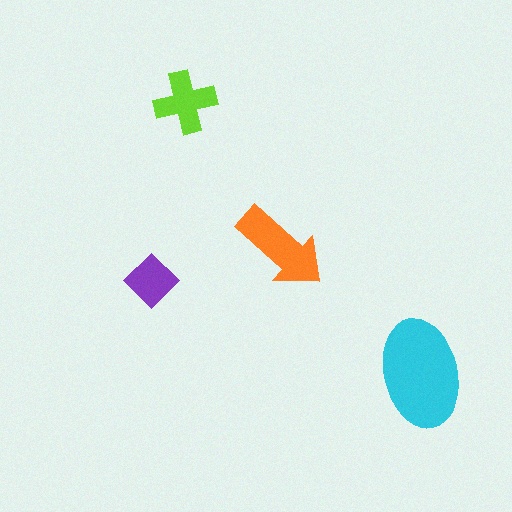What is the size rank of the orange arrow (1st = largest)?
2nd.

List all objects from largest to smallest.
The cyan ellipse, the orange arrow, the lime cross, the purple diamond.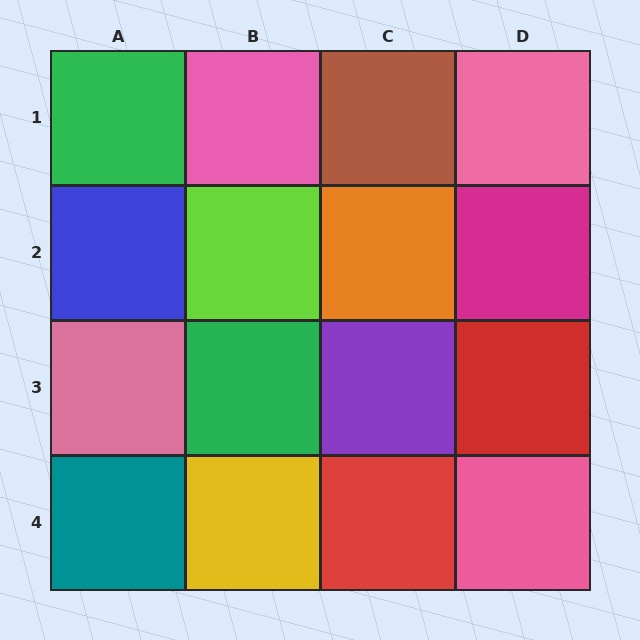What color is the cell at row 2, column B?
Lime.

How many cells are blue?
1 cell is blue.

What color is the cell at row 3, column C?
Purple.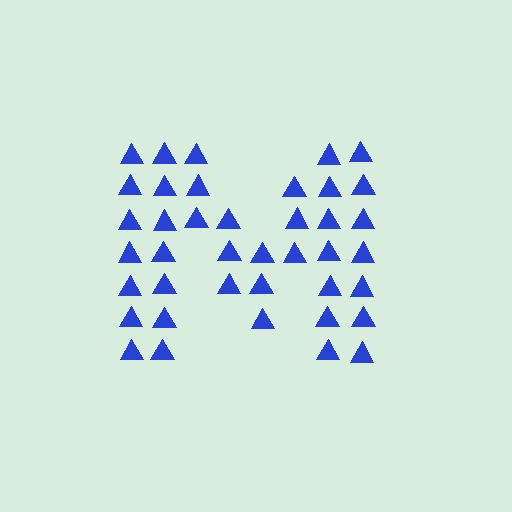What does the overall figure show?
The overall figure shows the letter M.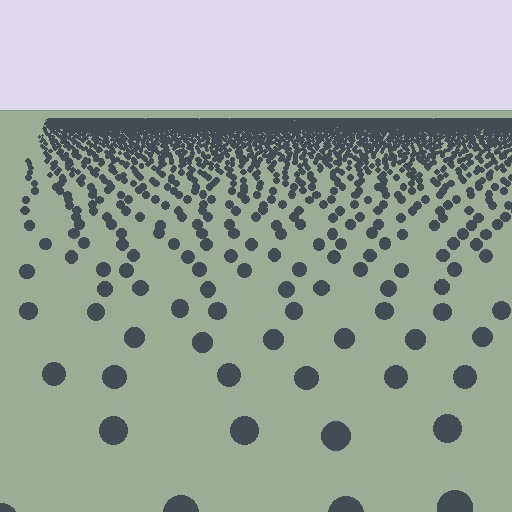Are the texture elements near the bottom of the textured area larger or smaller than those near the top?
Larger. Near the bottom, elements are closer to the viewer and appear at a bigger on-screen size.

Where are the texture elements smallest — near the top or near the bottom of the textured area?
Near the top.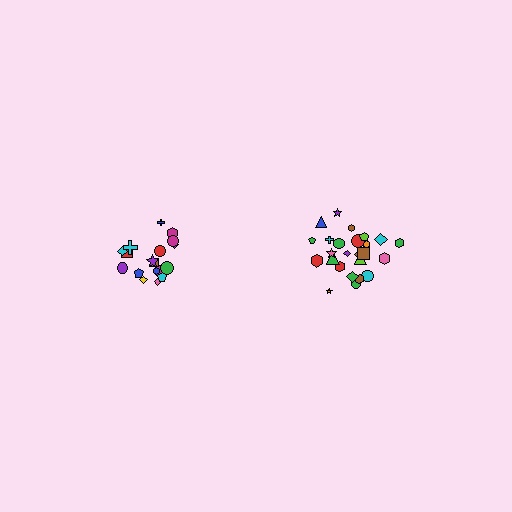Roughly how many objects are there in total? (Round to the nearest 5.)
Roughly 45 objects in total.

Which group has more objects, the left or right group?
The right group.